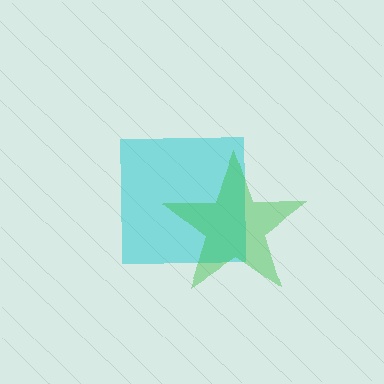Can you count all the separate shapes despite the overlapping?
Yes, there are 2 separate shapes.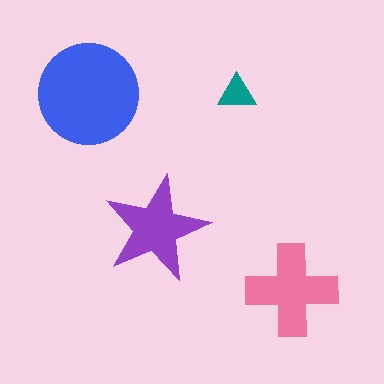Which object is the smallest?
The teal triangle.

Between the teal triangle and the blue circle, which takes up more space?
The blue circle.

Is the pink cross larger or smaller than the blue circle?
Smaller.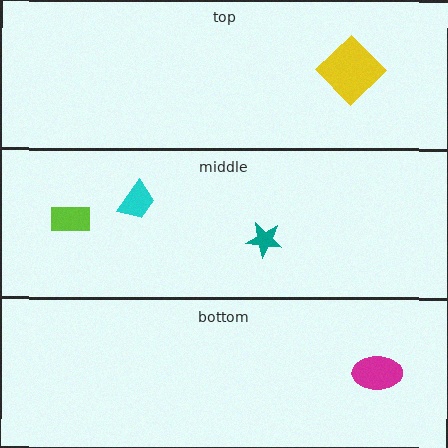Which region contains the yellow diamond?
The top region.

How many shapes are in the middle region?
3.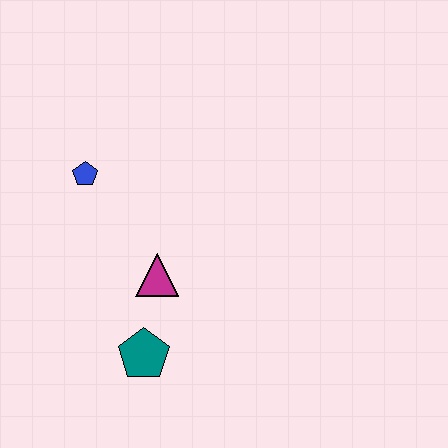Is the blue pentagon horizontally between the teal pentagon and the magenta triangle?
No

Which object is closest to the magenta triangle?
The teal pentagon is closest to the magenta triangle.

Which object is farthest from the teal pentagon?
The blue pentagon is farthest from the teal pentagon.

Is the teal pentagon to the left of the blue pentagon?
No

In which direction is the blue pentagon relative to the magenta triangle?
The blue pentagon is above the magenta triangle.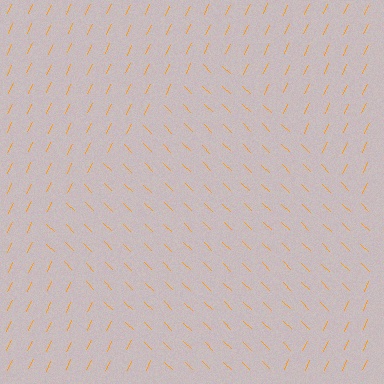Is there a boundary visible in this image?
Yes, there is a texture boundary formed by a change in line orientation.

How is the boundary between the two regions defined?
The boundary is defined purely by a change in line orientation (approximately 71 degrees difference). All lines are the same color and thickness.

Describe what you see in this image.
The image is filled with small orange line segments. A diamond region in the image has lines oriented differently from the surrounding lines, creating a visible texture boundary.